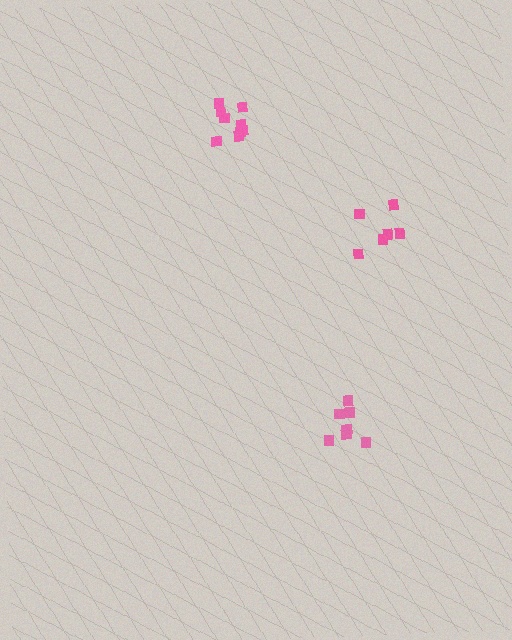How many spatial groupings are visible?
There are 3 spatial groupings.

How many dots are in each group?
Group 1: 9 dots, Group 2: 6 dots, Group 3: 7 dots (22 total).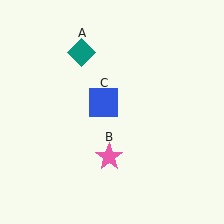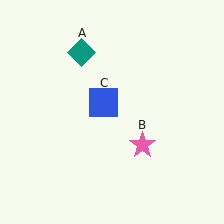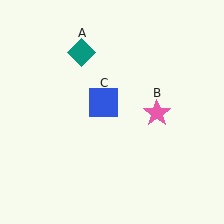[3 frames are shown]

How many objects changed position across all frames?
1 object changed position: pink star (object B).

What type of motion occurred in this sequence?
The pink star (object B) rotated counterclockwise around the center of the scene.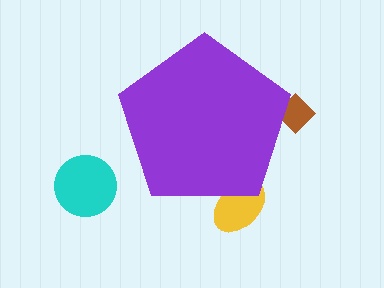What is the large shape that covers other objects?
A purple pentagon.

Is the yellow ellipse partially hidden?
Yes, the yellow ellipse is partially hidden behind the purple pentagon.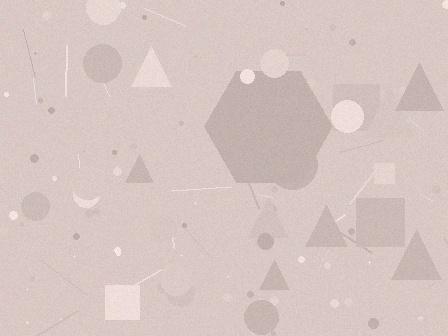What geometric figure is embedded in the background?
A hexagon is embedded in the background.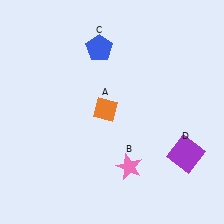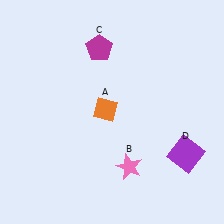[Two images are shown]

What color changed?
The pentagon (C) changed from blue in Image 1 to magenta in Image 2.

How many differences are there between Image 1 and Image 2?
There is 1 difference between the two images.